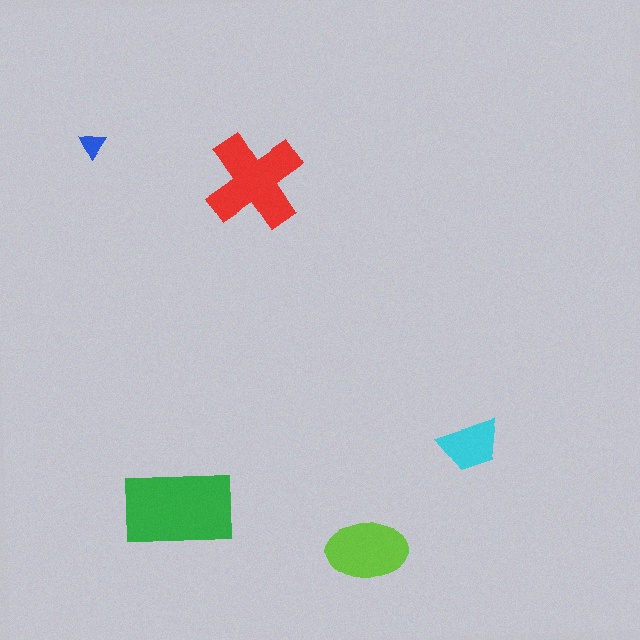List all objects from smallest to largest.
The blue triangle, the cyan trapezoid, the lime ellipse, the red cross, the green rectangle.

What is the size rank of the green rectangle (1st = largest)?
1st.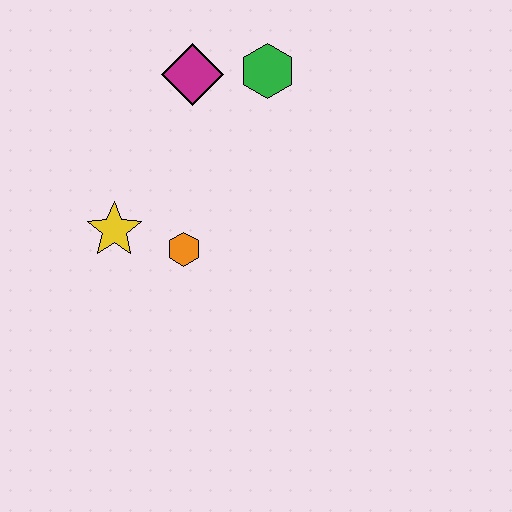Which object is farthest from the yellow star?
The green hexagon is farthest from the yellow star.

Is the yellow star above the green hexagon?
No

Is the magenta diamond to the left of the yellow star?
No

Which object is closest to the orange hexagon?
The yellow star is closest to the orange hexagon.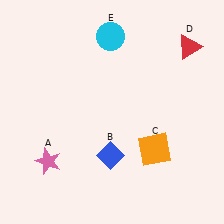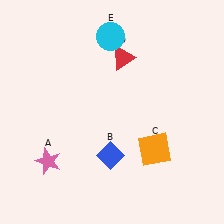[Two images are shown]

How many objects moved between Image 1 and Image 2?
1 object moved between the two images.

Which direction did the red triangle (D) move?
The red triangle (D) moved left.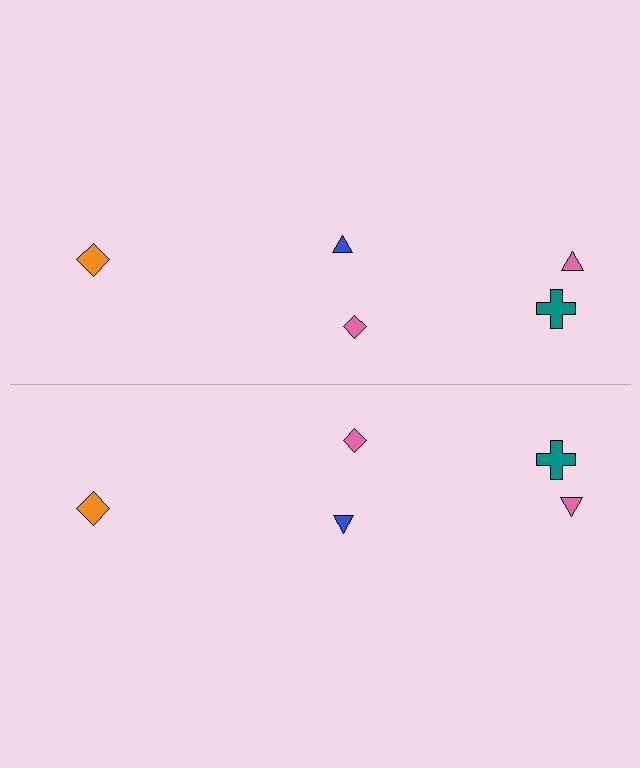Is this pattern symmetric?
Yes, this pattern has bilateral (reflection) symmetry.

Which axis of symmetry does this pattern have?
The pattern has a horizontal axis of symmetry running through the center of the image.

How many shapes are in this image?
There are 10 shapes in this image.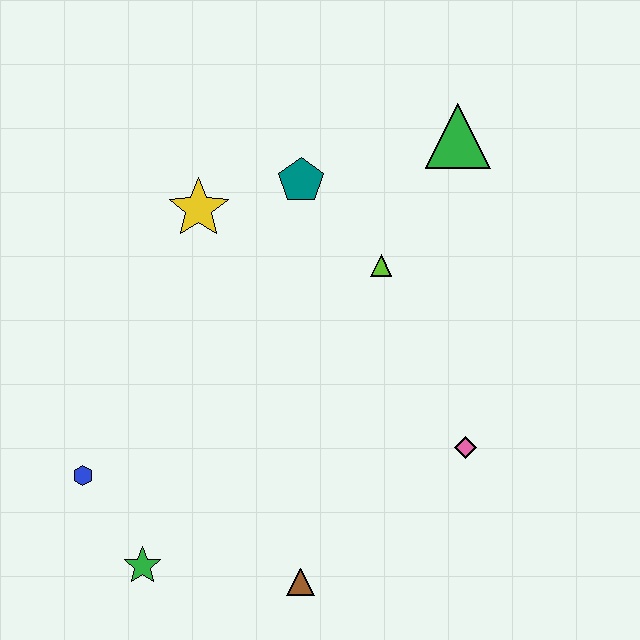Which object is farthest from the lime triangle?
The green star is farthest from the lime triangle.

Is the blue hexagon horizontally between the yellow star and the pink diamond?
No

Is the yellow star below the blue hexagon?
No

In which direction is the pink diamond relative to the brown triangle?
The pink diamond is to the right of the brown triangle.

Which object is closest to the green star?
The blue hexagon is closest to the green star.